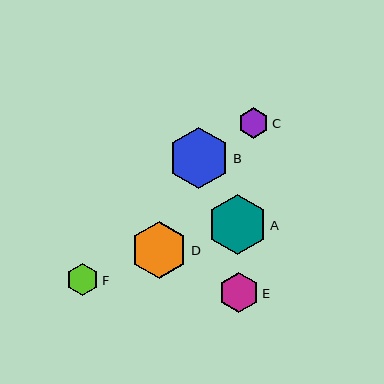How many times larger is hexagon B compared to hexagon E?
Hexagon B is approximately 1.5 times the size of hexagon E.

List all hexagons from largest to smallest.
From largest to smallest: B, A, D, E, F, C.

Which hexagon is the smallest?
Hexagon C is the smallest with a size of approximately 30 pixels.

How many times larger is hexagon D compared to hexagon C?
Hexagon D is approximately 1.9 times the size of hexagon C.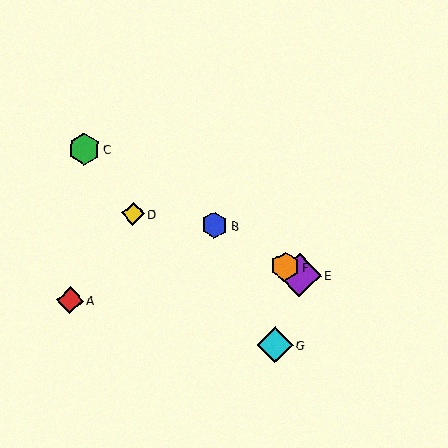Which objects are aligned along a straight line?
Objects B, C, E, F are aligned along a straight line.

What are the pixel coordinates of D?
Object D is at (133, 214).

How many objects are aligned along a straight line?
4 objects (B, C, E, F) are aligned along a straight line.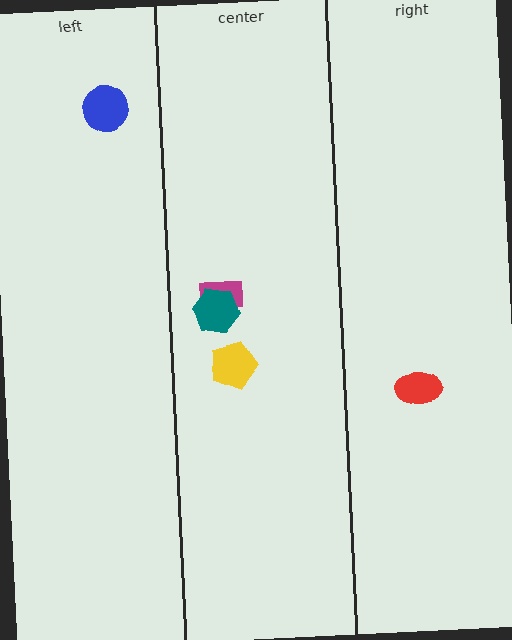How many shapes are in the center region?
3.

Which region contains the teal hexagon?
The center region.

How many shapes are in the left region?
1.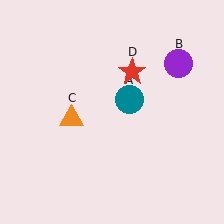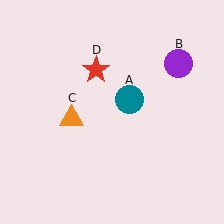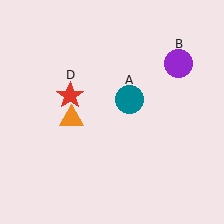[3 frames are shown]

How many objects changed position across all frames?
1 object changed position: red star (object D).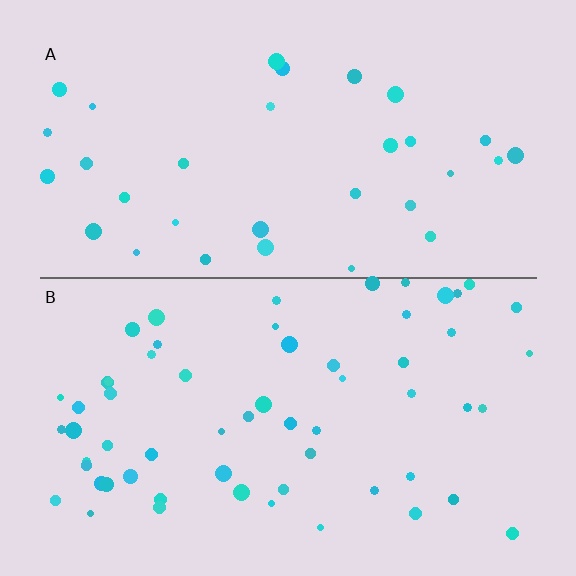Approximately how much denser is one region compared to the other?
Approximately 1.9× — region B over region A.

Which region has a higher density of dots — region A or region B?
B (the bottom).